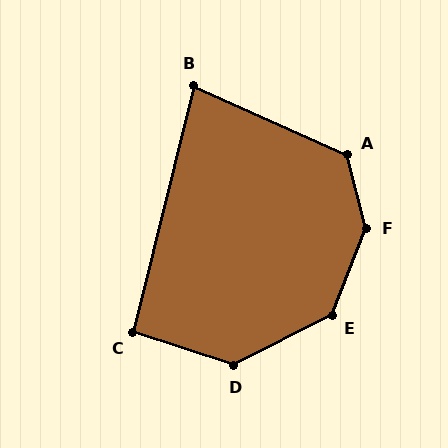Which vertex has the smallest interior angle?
B, at approximately 80 degrees.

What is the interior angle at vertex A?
Approximately 128 degrees (obtuse).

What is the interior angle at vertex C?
Approximately 94 degrees (approximately right).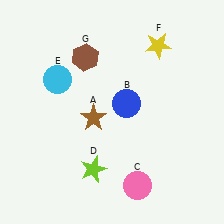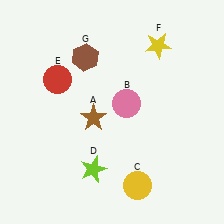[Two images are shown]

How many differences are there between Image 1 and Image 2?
There are 3 differences between the two images.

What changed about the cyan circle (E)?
In Image 1, E is cyan. In Image 2, it changed to red.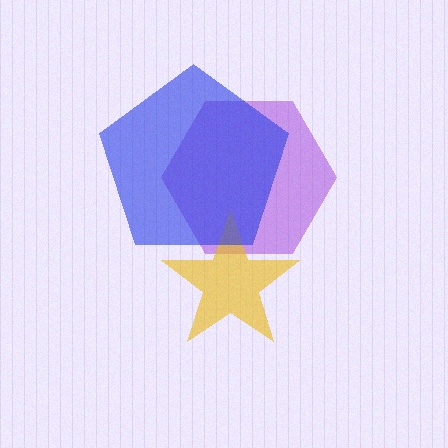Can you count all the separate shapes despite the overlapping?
Yes, there are 3 separate shapes.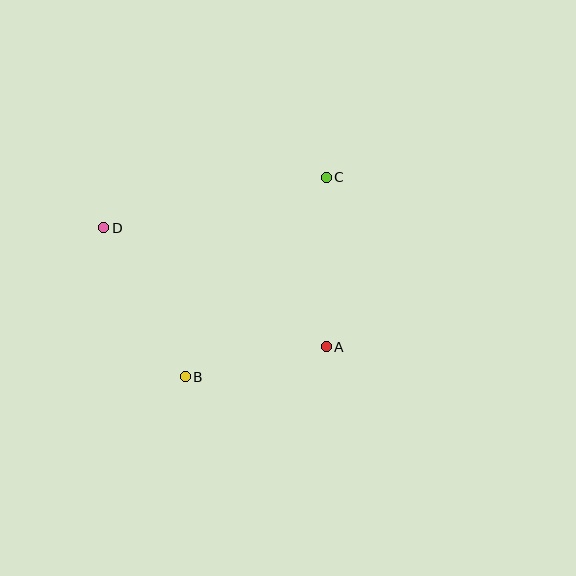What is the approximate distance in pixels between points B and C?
The distance between B and C is approximately 245 pixels.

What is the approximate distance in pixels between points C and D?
The distance between C and D is approximately 228 pixels.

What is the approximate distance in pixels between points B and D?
The distance between B and D is approximately 170 pixels.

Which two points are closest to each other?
Points A and B are closest to each other.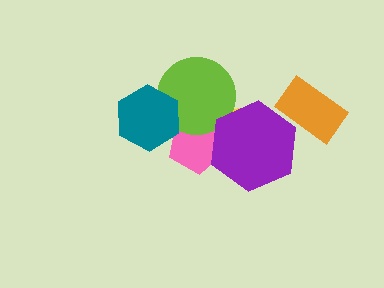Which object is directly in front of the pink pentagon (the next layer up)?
The lime circle is directly in front of the pink pentagon.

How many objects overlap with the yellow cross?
3 objects overlap with the yellow cross.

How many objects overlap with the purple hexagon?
4 objects overlap with the purple hexagon.